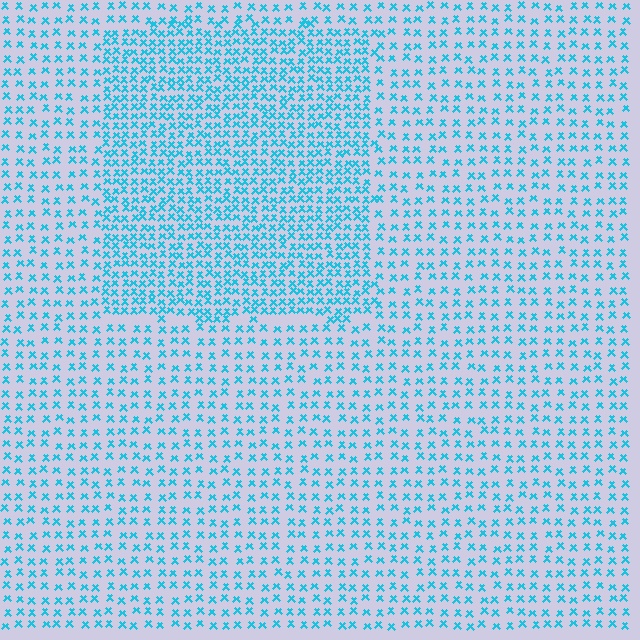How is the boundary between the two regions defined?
The boundary is defined by a change in element density (approximately 1.9x ratio). All elements are the same color, size, and shape.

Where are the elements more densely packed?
The elements are more densely packed inside the rectangle boundary.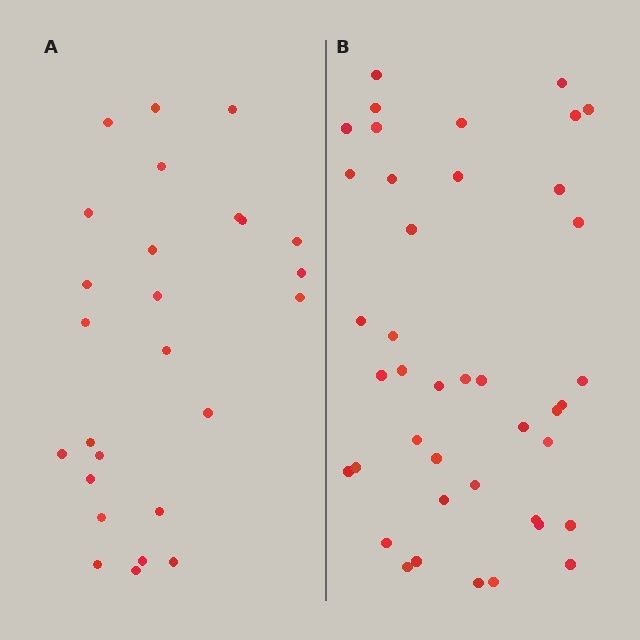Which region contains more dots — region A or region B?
Region B (the right region) has more dots.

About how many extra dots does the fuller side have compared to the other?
Region B has approximately 15 more dots than region A.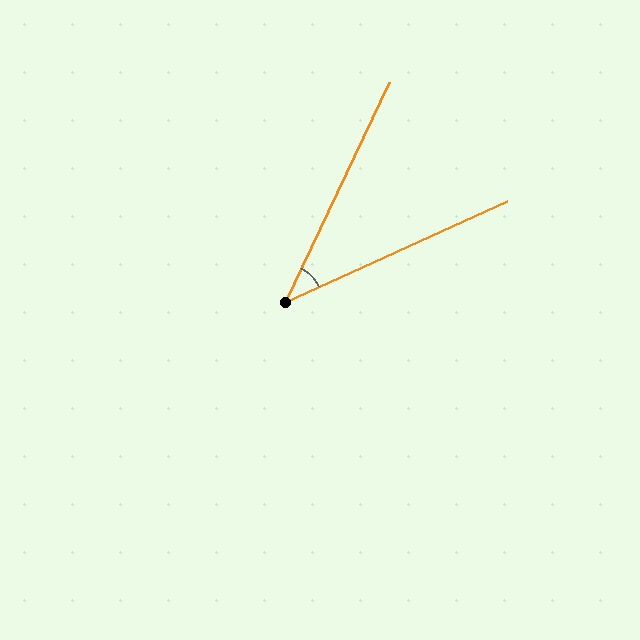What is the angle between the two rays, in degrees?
Approximately 40 degrees.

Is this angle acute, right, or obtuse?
It is acute.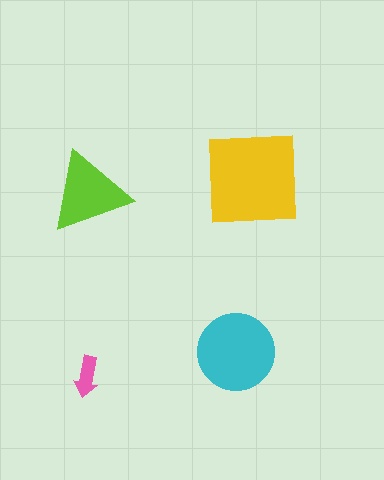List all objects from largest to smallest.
The yellow square, the cyan circle, the lime triangle, the pink arrow.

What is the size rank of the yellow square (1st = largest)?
1st.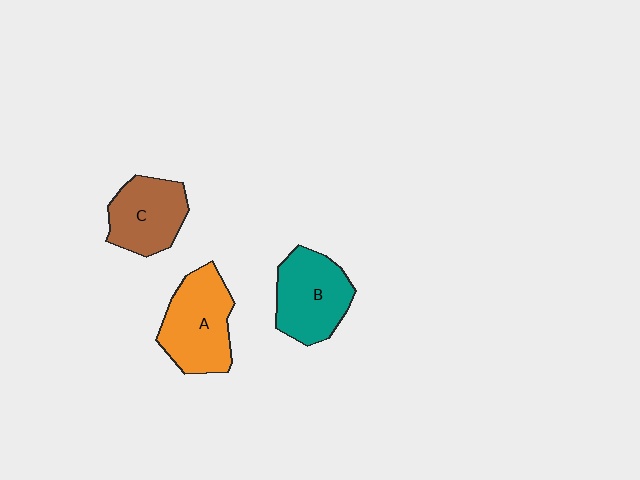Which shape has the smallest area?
Shape C (brown).